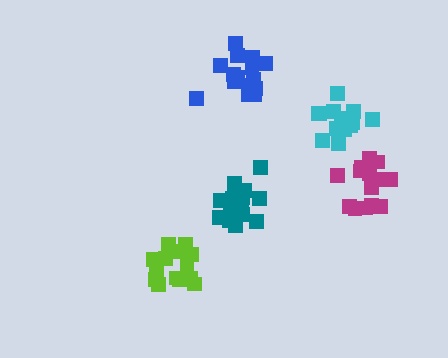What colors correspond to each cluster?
The clusters are colored: magenta, teal, cyan, lime, blue.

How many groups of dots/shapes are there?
There are 5 groups.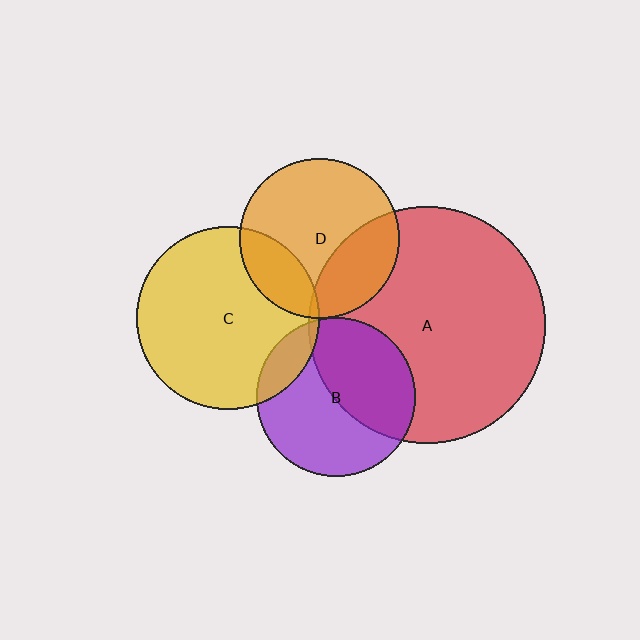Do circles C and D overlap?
Yes.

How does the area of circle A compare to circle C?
Approximately 1.7 times.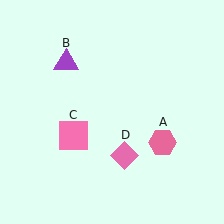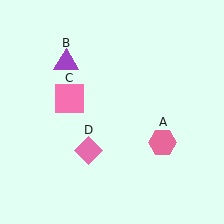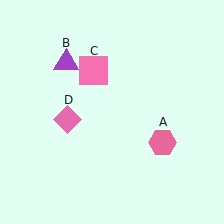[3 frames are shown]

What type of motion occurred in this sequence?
The pink square (object C), pink diamond (object D) rotated clockwise around the center of the scene.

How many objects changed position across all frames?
2 objects changed position: pink square (object C), pink diamond (object D).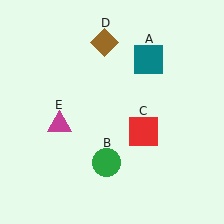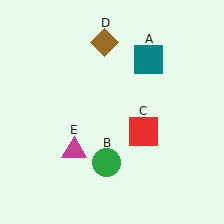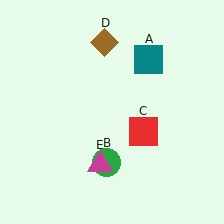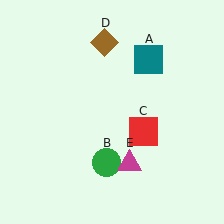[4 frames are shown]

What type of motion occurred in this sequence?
The magenta triangle (object E) rotated counterclockwise around the center of the scene.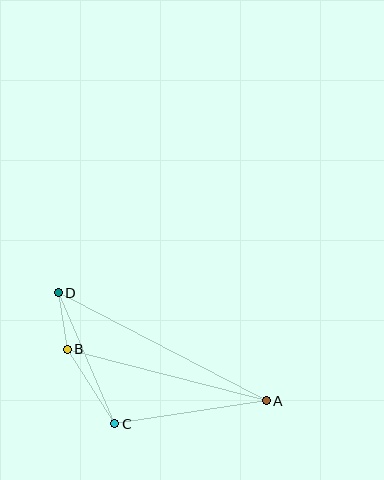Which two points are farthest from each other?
Points A and D are farthest from each other.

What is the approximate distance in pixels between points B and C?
The distance between B and C is approximately 88 pixels.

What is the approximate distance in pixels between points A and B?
The distance between A and B is approximately 206 pixels.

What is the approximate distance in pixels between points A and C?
The distance between A and C is approximately 153 pixels.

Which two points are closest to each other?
Points B and D are closest to each other.